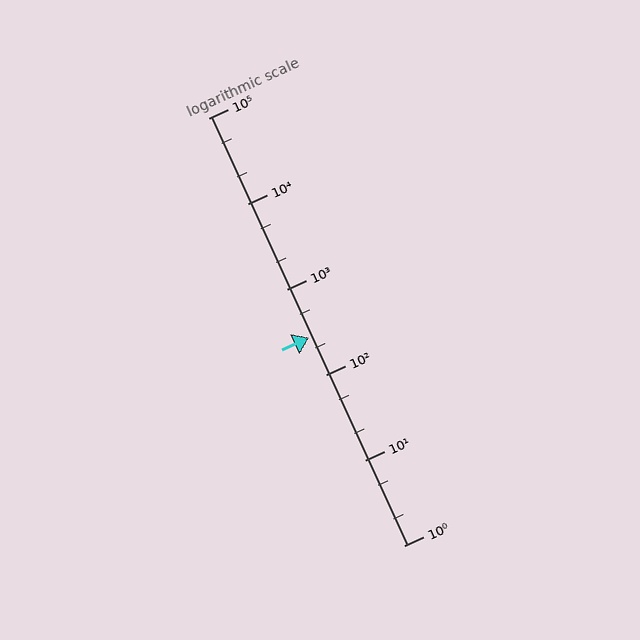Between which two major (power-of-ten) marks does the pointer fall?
The pointer is between 100 and 1000.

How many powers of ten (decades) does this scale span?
The scale spans 5 decades, from 1 to 100000.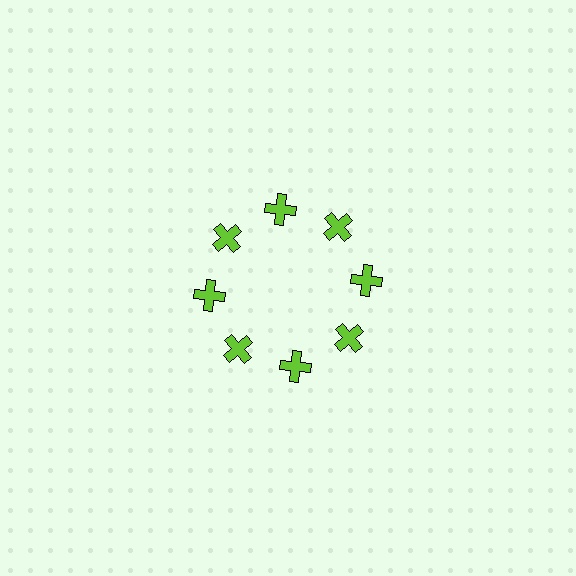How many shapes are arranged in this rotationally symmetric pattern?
There are 8 shapes, arranged in 8 groups of 1.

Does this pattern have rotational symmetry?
Yes, this pattern has 8-fold rotational symmetry. It looks the same after rotating 45 degrees around the center.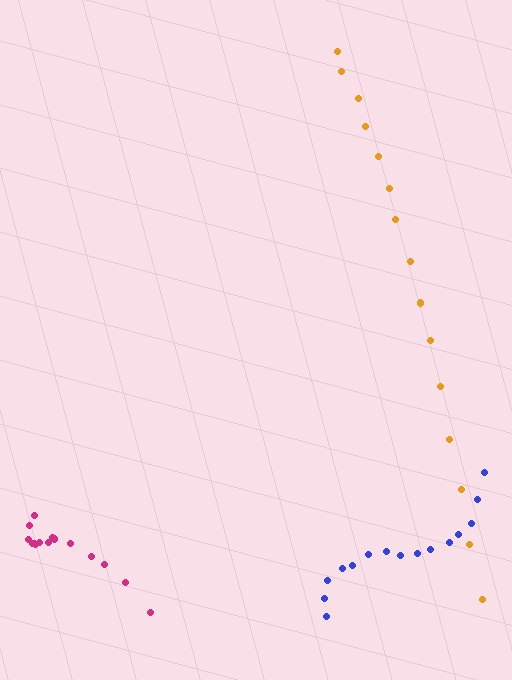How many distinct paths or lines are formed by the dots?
There are 3 distinct paths.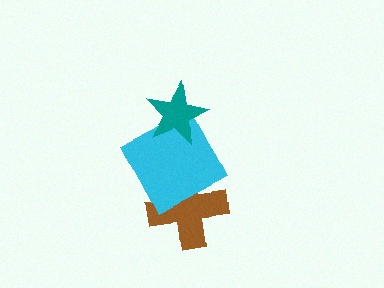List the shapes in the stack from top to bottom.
From top to bottom: the teal star, the cyan square, the brown cross.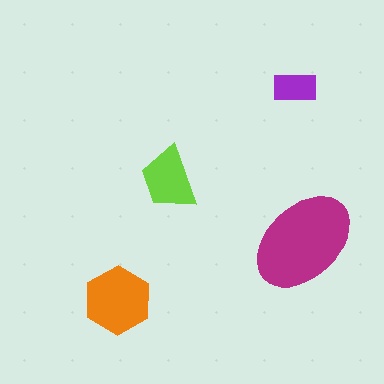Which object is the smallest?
The purple rectangle.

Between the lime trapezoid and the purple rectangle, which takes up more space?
The lime trapezoid.